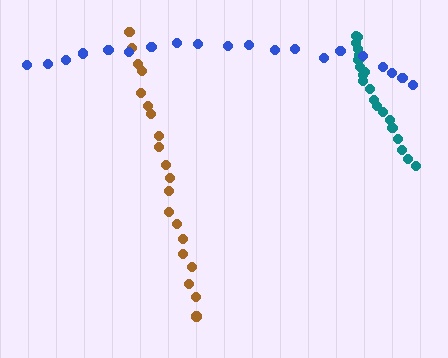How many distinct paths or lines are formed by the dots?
There are 3 distinct paths.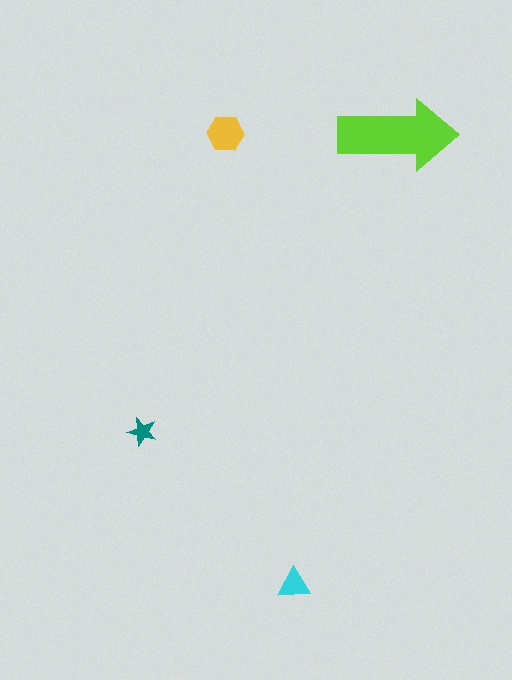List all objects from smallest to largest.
The teal star, the cyan triangle, the yellow hexagon, the lime arrow.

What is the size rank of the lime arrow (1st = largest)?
1st.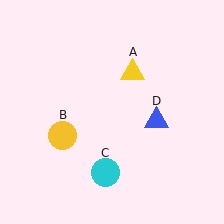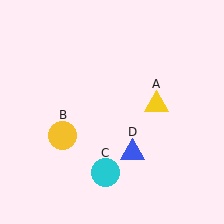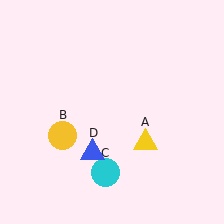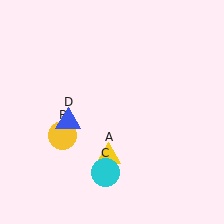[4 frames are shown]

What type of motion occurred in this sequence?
The yellow triangle (object A), blue triangle (object D) rotated clockwise around the center of the scene.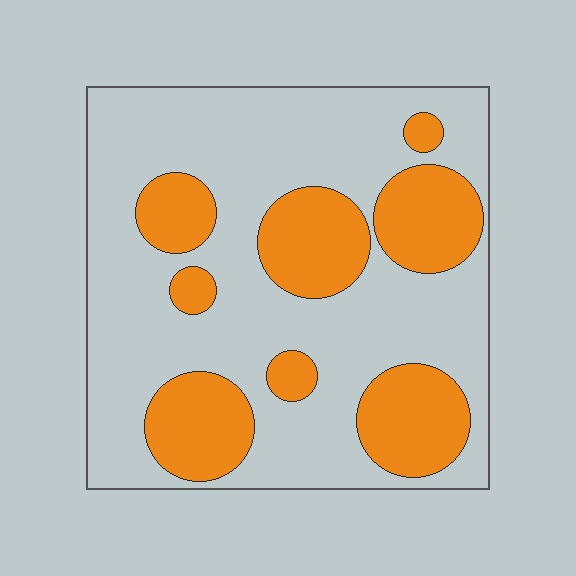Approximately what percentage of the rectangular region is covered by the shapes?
Approximately 30%.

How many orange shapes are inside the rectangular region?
8.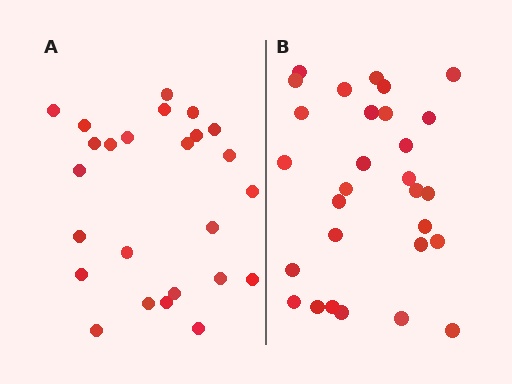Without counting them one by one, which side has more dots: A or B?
Region B (the right region) has more dots.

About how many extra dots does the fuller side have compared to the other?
Region B has about 4 more dots than region A.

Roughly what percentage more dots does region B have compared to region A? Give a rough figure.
About 15% more.